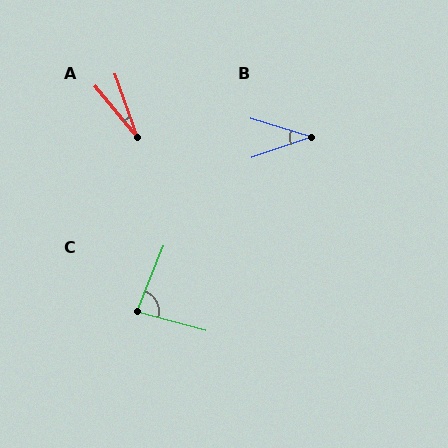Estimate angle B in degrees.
Approximately 37 degrees.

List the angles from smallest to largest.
A (20°), B (37°), C (84°).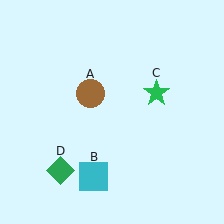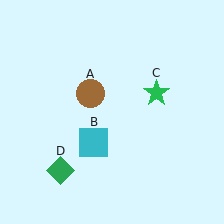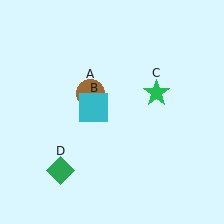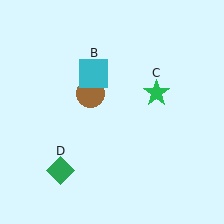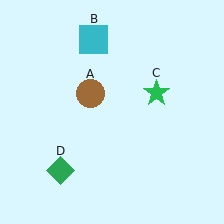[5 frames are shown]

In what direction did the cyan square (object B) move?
The cyan square (object B) moved up.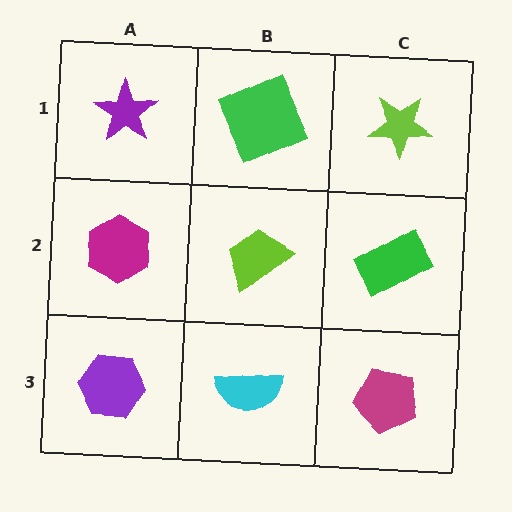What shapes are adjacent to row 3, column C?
A green rectangle (row 2, column C), a cyan semicircle (row 3, column B).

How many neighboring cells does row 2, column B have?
4.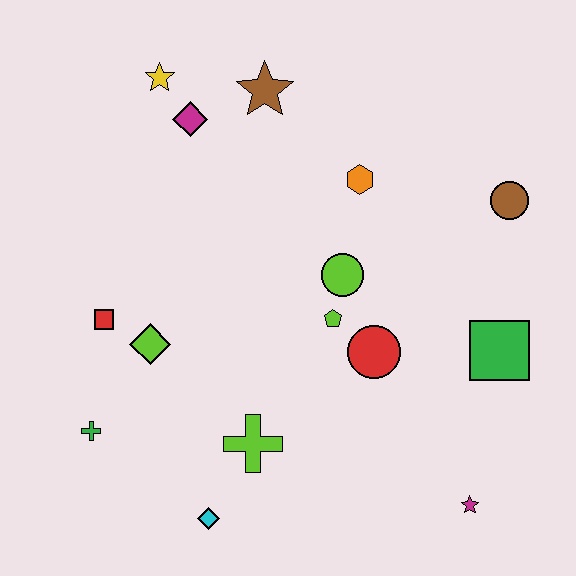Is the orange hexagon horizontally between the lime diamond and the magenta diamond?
No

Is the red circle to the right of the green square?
No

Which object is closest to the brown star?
The magenta diamond is closest to the brown star.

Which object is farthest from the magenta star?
The yellow star is farthest from the magenta star.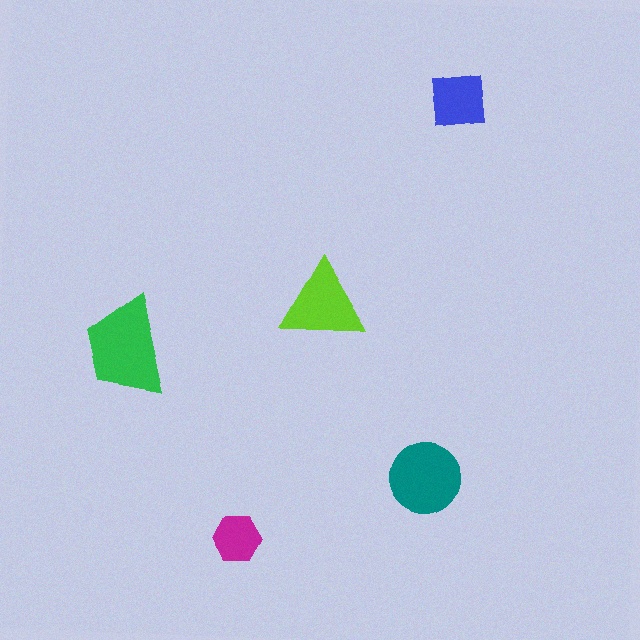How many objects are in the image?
There are 5 objects in the image.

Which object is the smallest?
The magenta hexagon.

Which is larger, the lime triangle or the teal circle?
The teal circle.